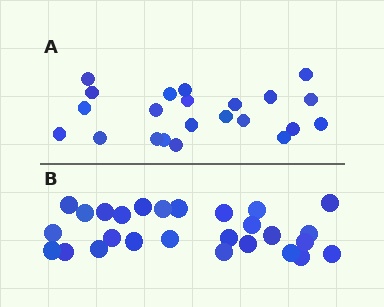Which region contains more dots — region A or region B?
Region B (the bottom region) has more dots.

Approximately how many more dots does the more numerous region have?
Region B has about 5 more dots than region A.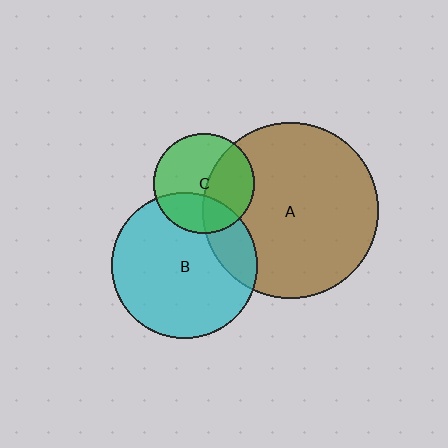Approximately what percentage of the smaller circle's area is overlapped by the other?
Approximately 40%.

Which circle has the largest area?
Circle A (brown).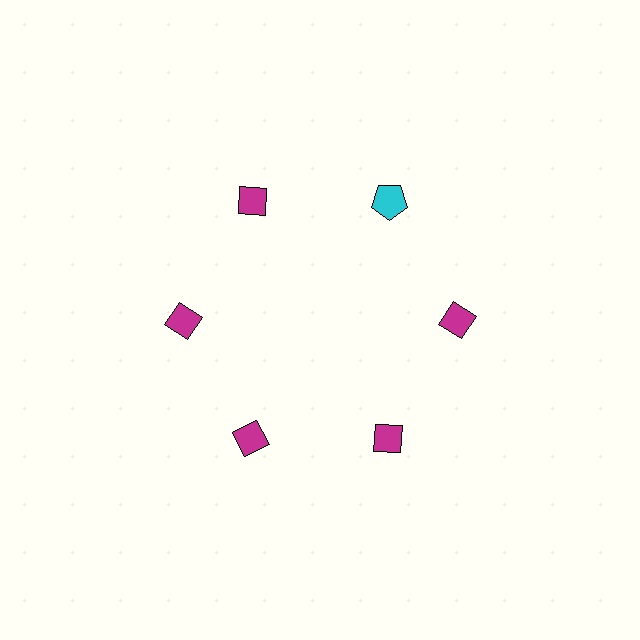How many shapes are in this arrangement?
There are 6 shapes arranged in a ring pattern.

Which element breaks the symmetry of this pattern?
The cyan pentagon at roughly the 1 o'clock position breaks the symmetry. All other shapes are magenta diamonds.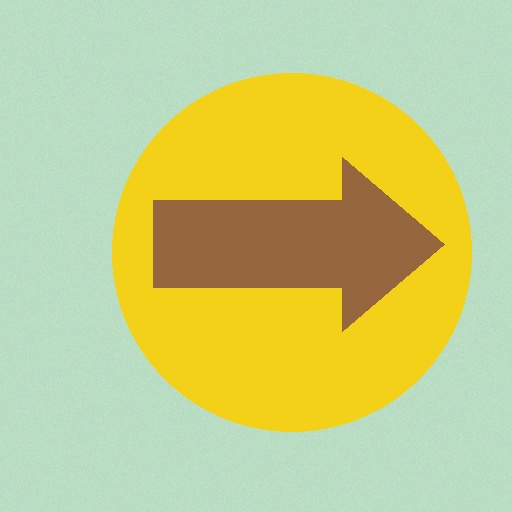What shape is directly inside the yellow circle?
The brown arrow.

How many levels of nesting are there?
2.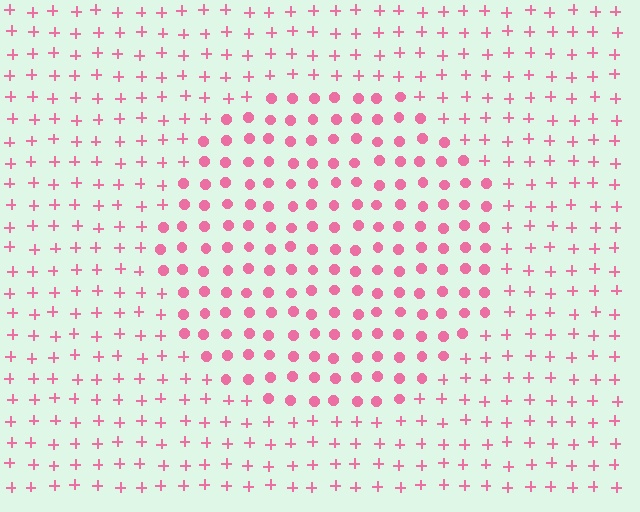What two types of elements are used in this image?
The image uses circles inside the circle region and plus signs outside it.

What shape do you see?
I see a circle.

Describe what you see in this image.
The image is filled with small pink elements arranged in a uniform grid. A circle-shaped region contains circles, while the surrounding area contains plus signs. The boundary is defined purely by the change in element shape.